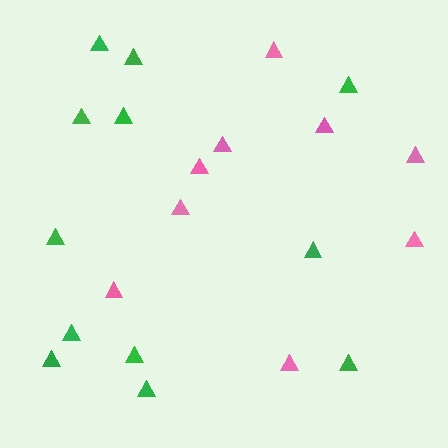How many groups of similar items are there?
There are 2 groups: one group of green triangles (12) and one group of pink triangles (9).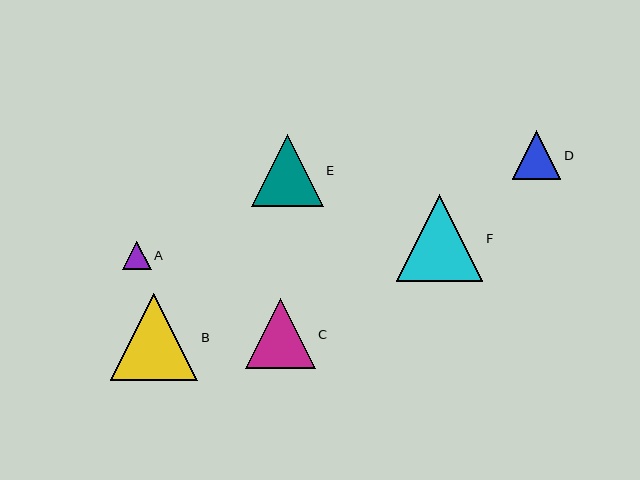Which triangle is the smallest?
Triangle A is the smallest with a size of approximately 29 pixels.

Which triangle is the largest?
Triangle B is the largest with a size of approximately 87 pixels.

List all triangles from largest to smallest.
From largest to smallest: B, F, E, C, D, A.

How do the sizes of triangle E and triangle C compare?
Triangle E and triangle C are approximately the same size.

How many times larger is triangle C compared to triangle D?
Triangle C is approximately 1.4 times the size of triangle D.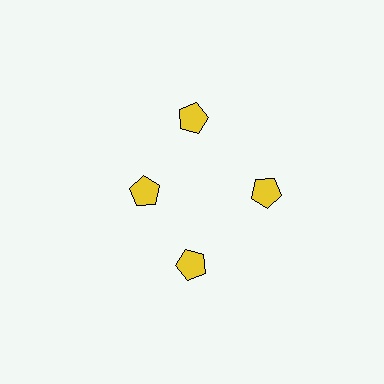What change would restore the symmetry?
The symmetry would be restored by moving it outward, back onto the ring so that all 4 pentagons sit at equal angles and equal distance from the center.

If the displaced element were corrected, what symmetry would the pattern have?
It would have 4-fold rotational symmetry — the pattern would map onto itself every 90 degrees.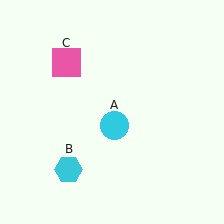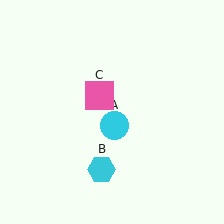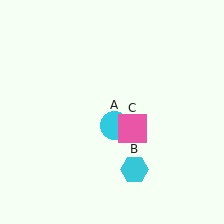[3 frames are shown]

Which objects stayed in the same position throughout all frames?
Cyan circle (object A) remained stationary.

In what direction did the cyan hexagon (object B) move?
The cyan hexagon (object B) moved right.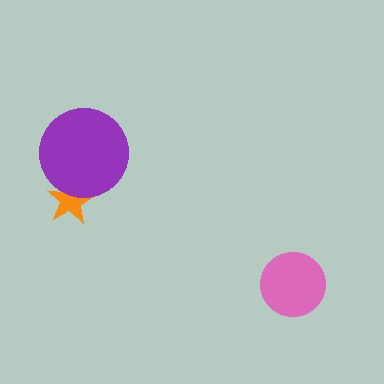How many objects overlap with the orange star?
1 object overlaps with the orange star.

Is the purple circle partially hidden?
No, no other shape covers it.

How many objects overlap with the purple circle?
1 object overlaps with the purple circle.